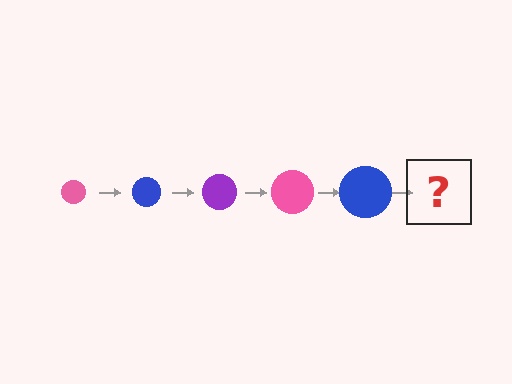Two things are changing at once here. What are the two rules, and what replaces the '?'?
The two rules are that the circle grows larger each step and the color cycles through pink, blue, and purple. The '?' should be a purple circle, larger than the previous one.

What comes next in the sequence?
The next element should be a purple circle, larger than the previous one.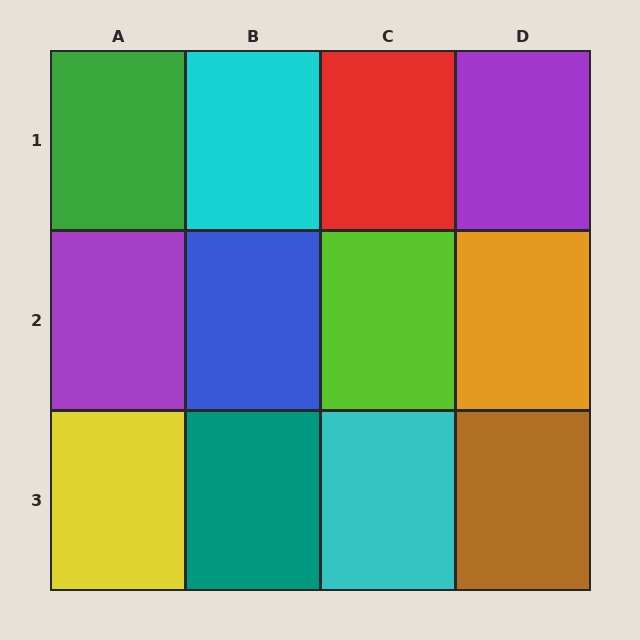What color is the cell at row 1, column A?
Green.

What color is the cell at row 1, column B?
Cyan.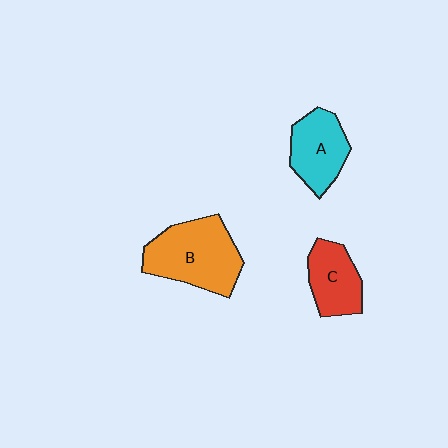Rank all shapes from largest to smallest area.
From largest to smallest: B (orange), A (cyan), C (red).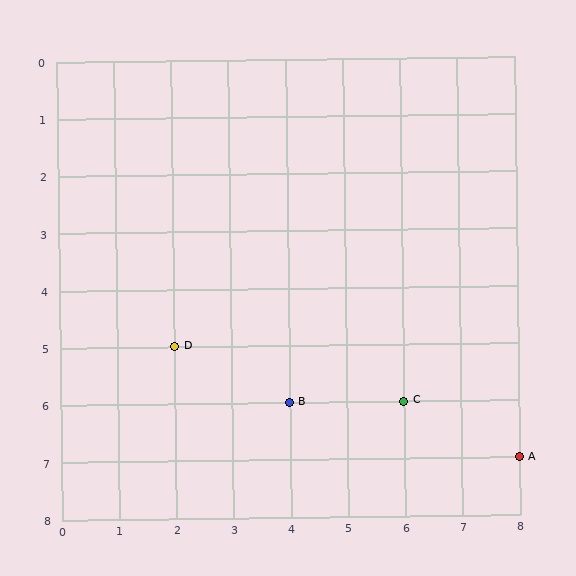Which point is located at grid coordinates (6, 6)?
Point C is at (6, 6).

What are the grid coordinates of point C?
Point C is at grid coordinates (6, 6).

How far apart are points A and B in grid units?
Points A and B are 4 columns and 1 row apart (about 4.1 grid units diagonally).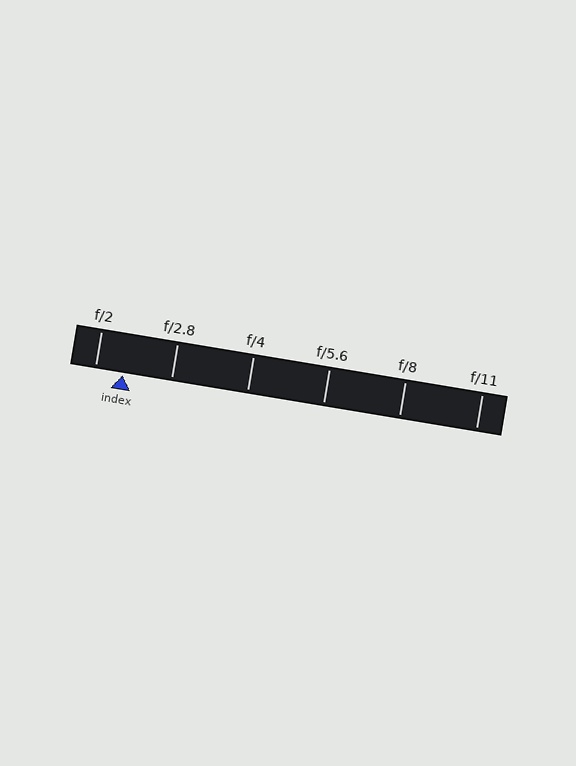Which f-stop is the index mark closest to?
The index mark is closest to f/2.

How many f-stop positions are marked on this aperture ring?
There are 6 f-stop positions marked.